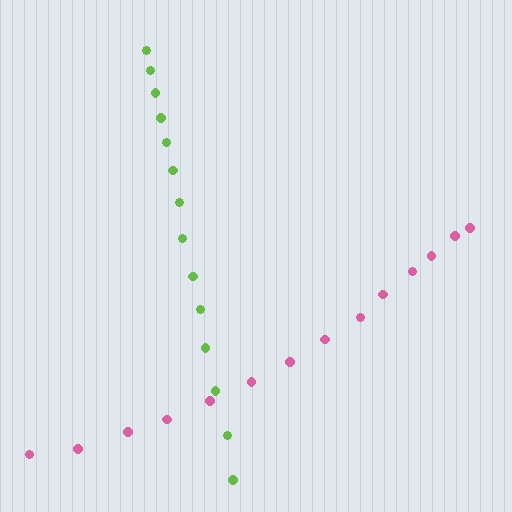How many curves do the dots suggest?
There are 2 distinct paths.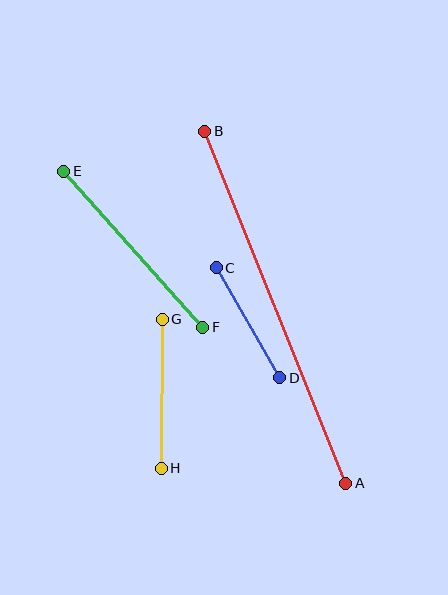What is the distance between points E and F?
The distance is approximately 209 pixels.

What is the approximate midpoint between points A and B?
The midpoint is at approximately (275, 307) pixels.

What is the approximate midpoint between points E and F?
The midpoint is at approximately (133, 249) pixels.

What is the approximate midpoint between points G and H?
The midpoint is at approximately (162, 394) pixels.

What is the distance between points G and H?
The distance is approximately 149 pixels.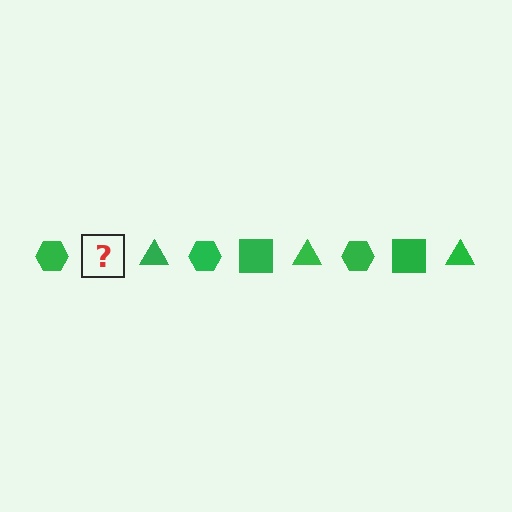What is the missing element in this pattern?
The missing element is a green square.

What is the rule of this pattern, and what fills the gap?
The rule is that the pattern cycles through hexagon, square, triangle shapes in green. The gap should be filled with a green square.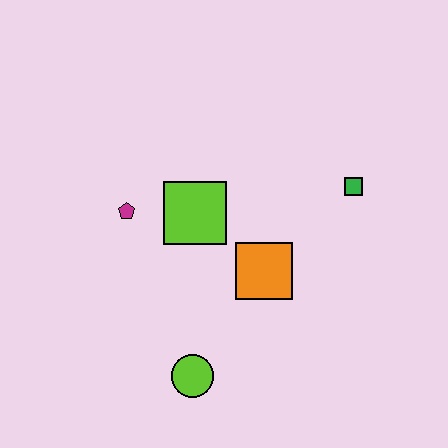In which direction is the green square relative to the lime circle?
The green square is above the lime circle.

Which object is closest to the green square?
The orange square is closest to the green square.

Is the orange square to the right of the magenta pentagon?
Yes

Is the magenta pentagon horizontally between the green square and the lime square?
No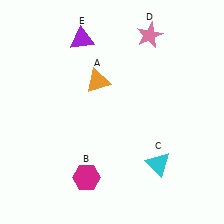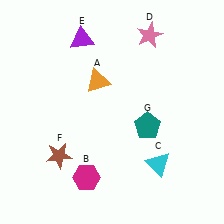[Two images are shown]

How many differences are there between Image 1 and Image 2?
There are 2 differences between the two images.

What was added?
A brown star (F), a teal pentagon (G) were added in Image 2.